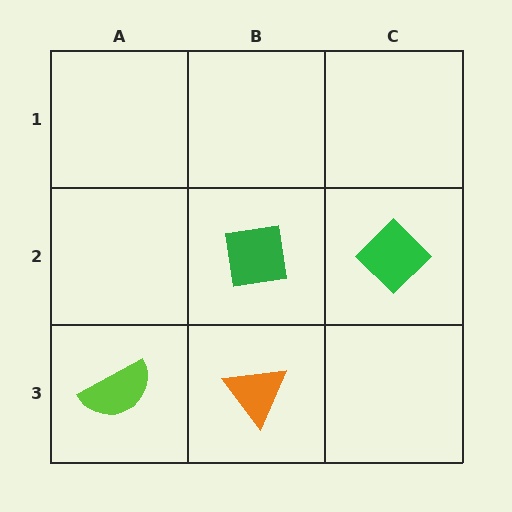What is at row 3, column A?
A lime semicircle.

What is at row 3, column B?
An orange triangle.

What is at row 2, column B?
A green square.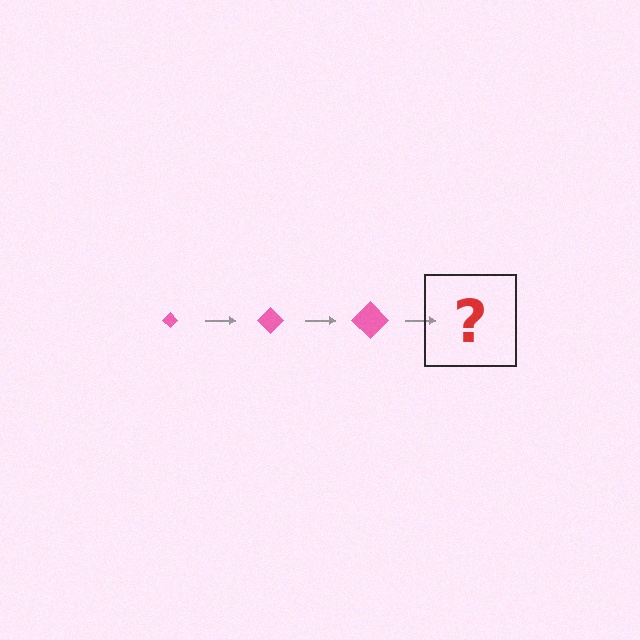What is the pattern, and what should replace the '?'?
The pattern is that the diamond gets progressively larger each step. The '?' should be a pink diamond, larger than the previous one.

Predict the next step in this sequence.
The next step is a pink diamond, larger than the previous one.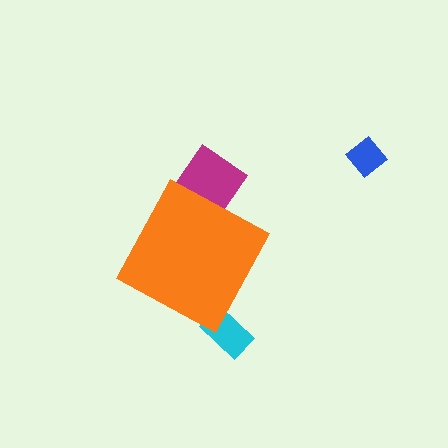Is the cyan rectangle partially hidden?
Yes, the cyan rectangle is partially hidden behind the orange diamond.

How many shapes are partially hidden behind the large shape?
2 shapes are partially hidden.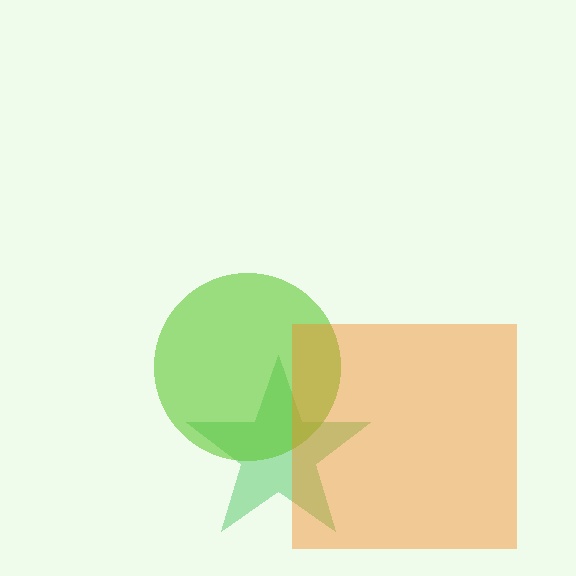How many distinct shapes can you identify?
There are 3 distinct shapes: a green star, a lime circle, an orange square.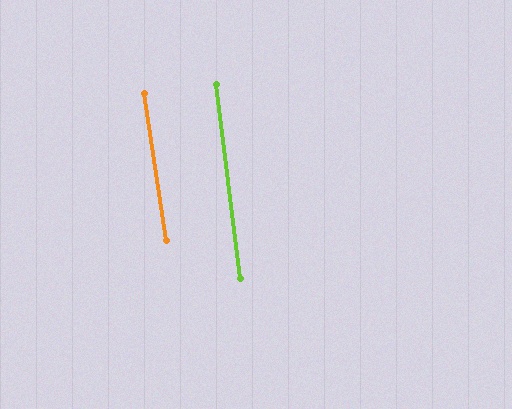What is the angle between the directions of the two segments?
Approximately 1 degree.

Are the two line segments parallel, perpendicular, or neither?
Parallel — their directions differ by only 1.4°.